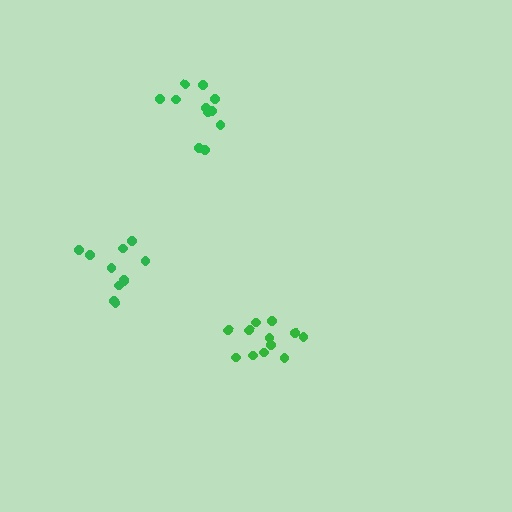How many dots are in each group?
Group 1: 12 dots, Group 2: 11 dots, Group 3: 11 dots (34 total).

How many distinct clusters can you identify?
There are 3 distinct clusters.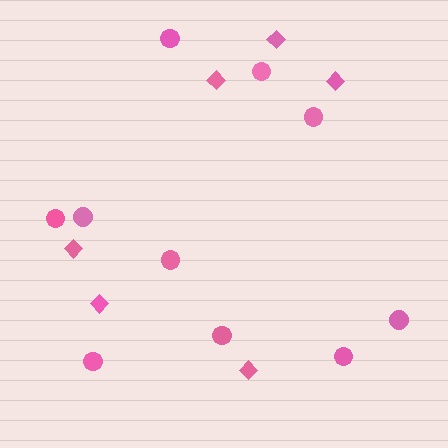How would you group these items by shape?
There are 2 groups: one group of diamonds (6) and one group of circles (10).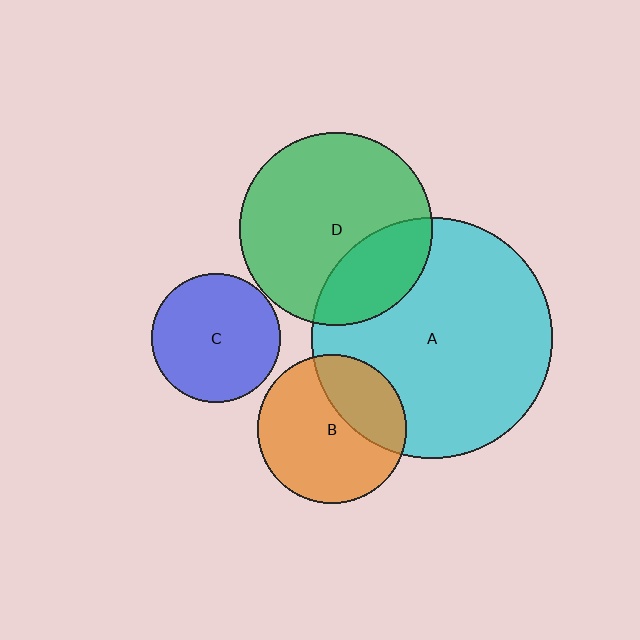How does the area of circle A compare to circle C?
Approximately 3.5 times.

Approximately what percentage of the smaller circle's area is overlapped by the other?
Approximately 25%.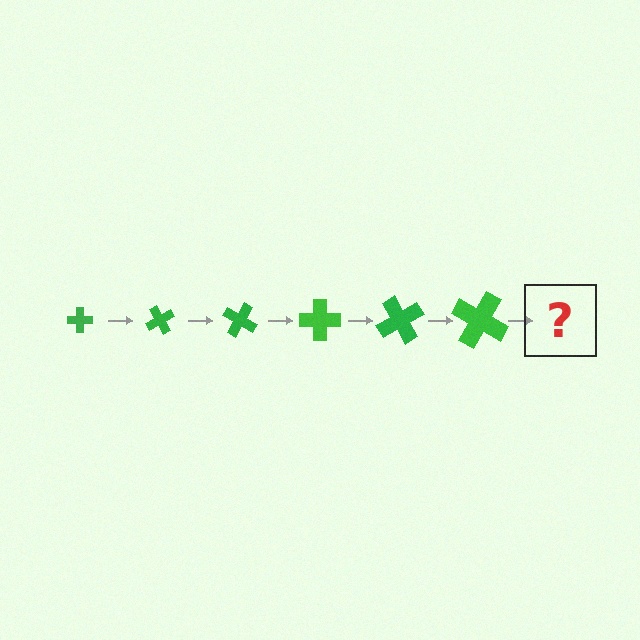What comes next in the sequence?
The next element should be a cross, larger than the previous one and rotated 360 degrees from the start.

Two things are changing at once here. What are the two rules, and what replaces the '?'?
The two rules are that the cross grows larger each step and it rotates 60 degrees each step. The '?' should be a cross, larger than the previous one and rotated 360 degrees from the start.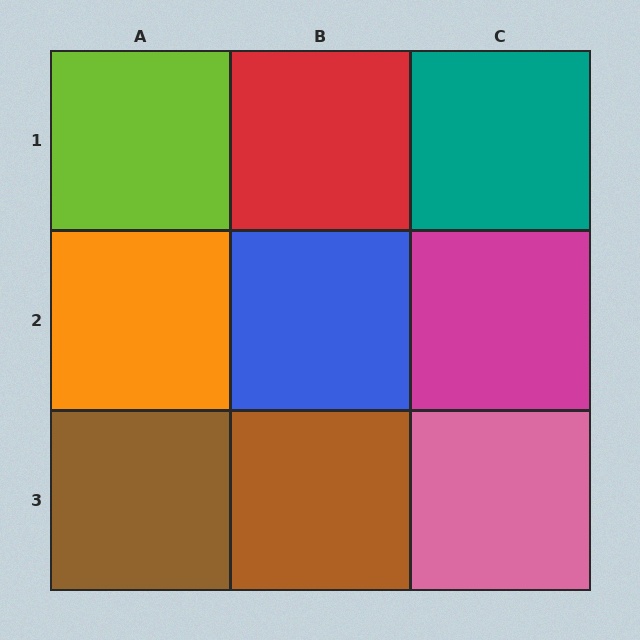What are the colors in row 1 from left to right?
Lime, red, teal.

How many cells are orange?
1 cell is orange.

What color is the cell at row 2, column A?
Orange.